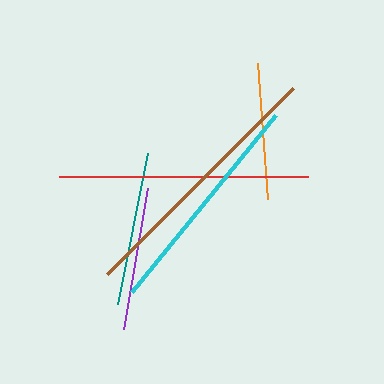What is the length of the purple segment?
The purple segment is approximately 142 pixels long.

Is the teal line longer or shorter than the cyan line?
The cyan line is longer than the teal line.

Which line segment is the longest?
The brown line is the longest at approximately 263 pixels.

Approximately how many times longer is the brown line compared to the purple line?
The brown line is approximately 1.9 times the length of the purple line.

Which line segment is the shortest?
The orange line is the shortest at approximately 137 pixels.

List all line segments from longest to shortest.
From longest to shortest: brown, red, cyan, teal, purple, orange.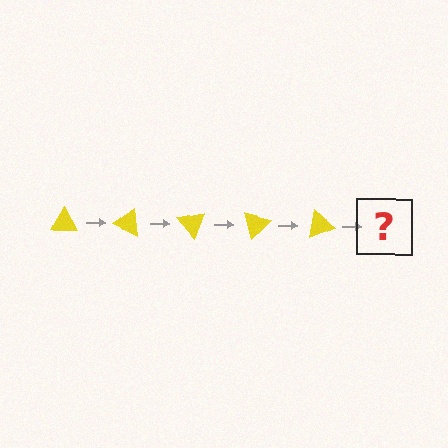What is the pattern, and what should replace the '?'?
The pattern is that the triangle rotates 25 degrees each step. The '?' should be a yellow triangle rotated 125 degrees.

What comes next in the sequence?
The next element should be a yellow triangle rotated 125 degrees.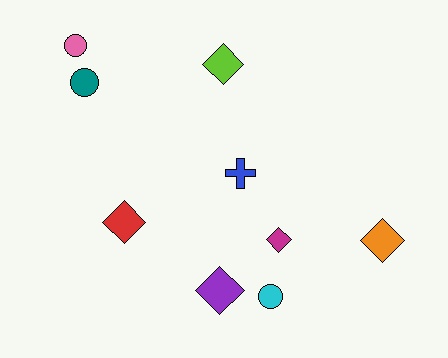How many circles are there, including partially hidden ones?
There are 3 circles.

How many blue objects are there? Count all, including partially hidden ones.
There is 1 blue object.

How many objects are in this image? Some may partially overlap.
There are 9 objects.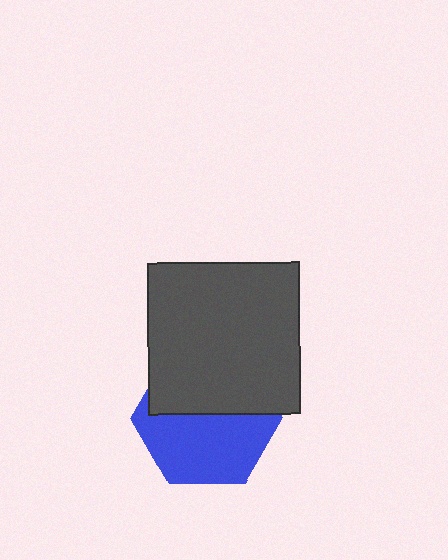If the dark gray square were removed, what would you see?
You would see the complete blue hexagon.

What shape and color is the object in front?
The object in front is a dark gray square.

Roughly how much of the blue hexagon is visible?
About half of it is visible (roughly 54%).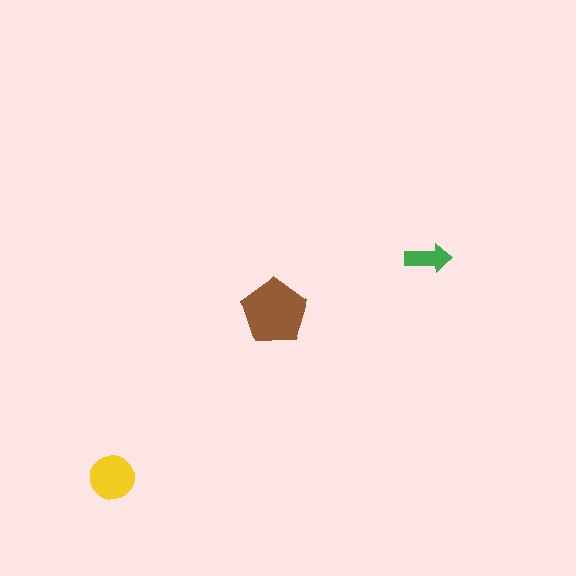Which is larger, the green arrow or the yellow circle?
The yellow circle.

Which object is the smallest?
The green arrow.